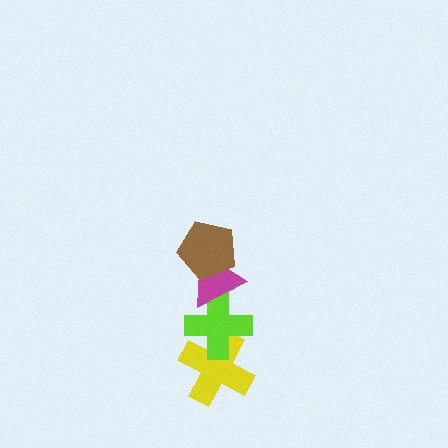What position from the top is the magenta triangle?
The magenta triangle is 2nd from the top.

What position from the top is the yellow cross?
The yellow cross is 4th from the top.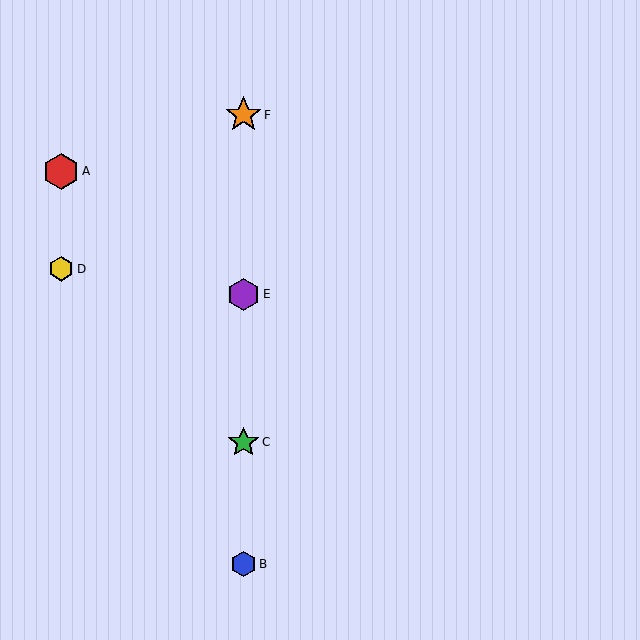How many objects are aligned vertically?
4 objects (B, C, E, F) are aligned vertically.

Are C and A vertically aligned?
No, C is at x≈243 and A is at x≈61.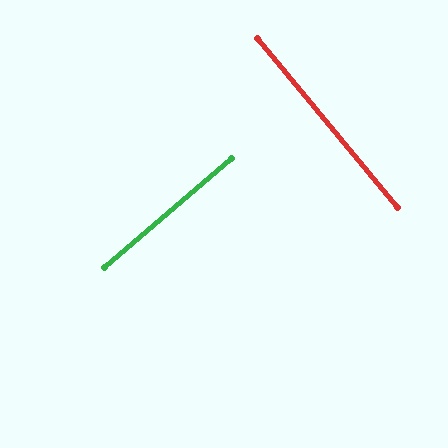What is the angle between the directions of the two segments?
Approximately 89 degrees.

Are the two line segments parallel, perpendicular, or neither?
Perpendicular — they meet at approximately 89°.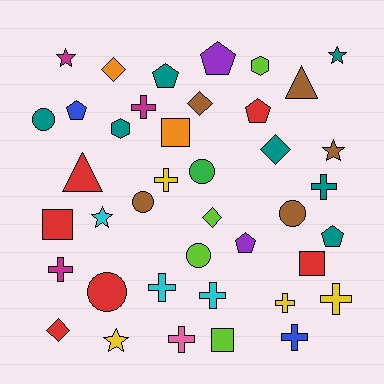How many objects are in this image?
There are 40 objects.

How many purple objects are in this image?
There are 2 purple objects.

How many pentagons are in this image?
There are 6 pentagons.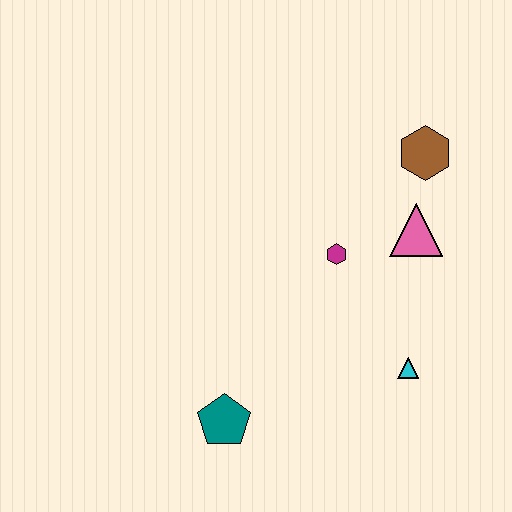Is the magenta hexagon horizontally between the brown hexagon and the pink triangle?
No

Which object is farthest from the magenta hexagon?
The teal pentagon is farthest from the magenta hexagon.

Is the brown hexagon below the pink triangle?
No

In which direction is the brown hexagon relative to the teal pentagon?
The brown hexagon is above the teal pentagon.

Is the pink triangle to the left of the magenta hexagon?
No